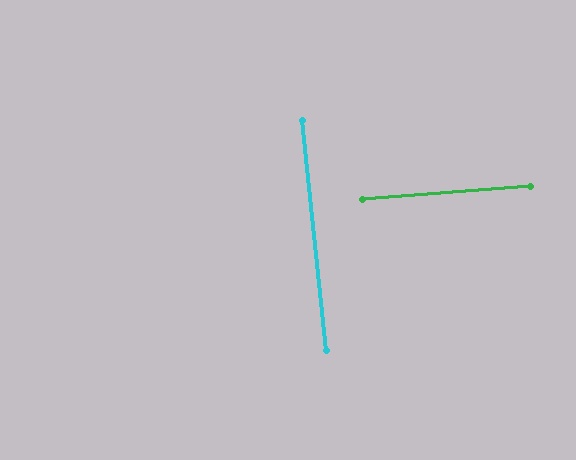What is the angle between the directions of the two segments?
Approximately 89 degrees.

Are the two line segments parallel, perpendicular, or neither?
Perpendicular — they meet at approximately 89°.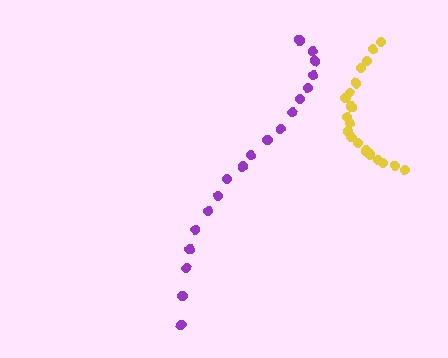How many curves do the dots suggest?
There are 2 distinct paths.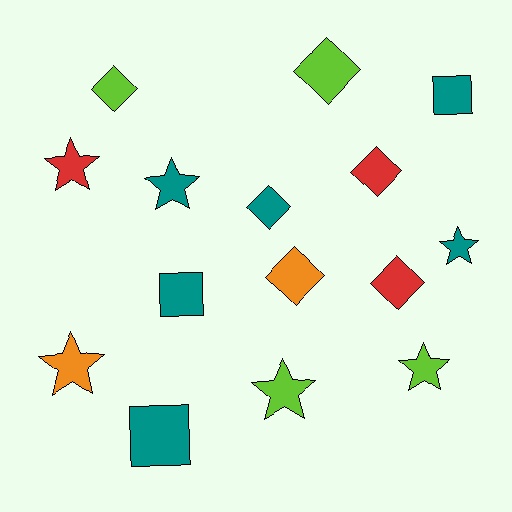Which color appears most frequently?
Teal, with 6 objects.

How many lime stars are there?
There are 2 lime stars.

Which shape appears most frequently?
Diamond, with 6 objects.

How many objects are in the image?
There are 15 objects.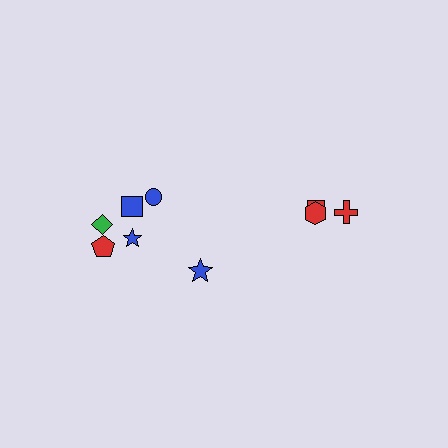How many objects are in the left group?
There are 6 objects.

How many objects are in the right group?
There are 3 objects.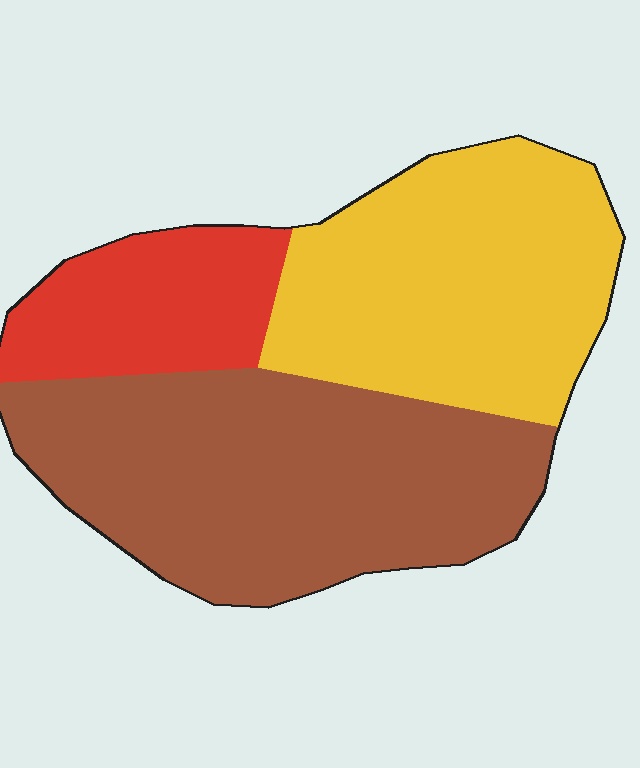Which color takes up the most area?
Brown, at roughly 45%.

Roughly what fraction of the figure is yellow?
Yellow takes up about three eighths (3/8) of the figure.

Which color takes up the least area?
Red, at roughly 15%.